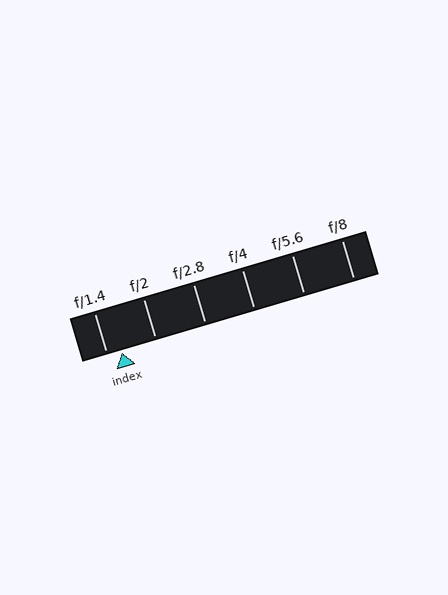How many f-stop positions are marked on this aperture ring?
There are 6 f-stop positions marked.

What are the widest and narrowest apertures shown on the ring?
The widest aperture shown is f/1.4 and the narrowest is f/8.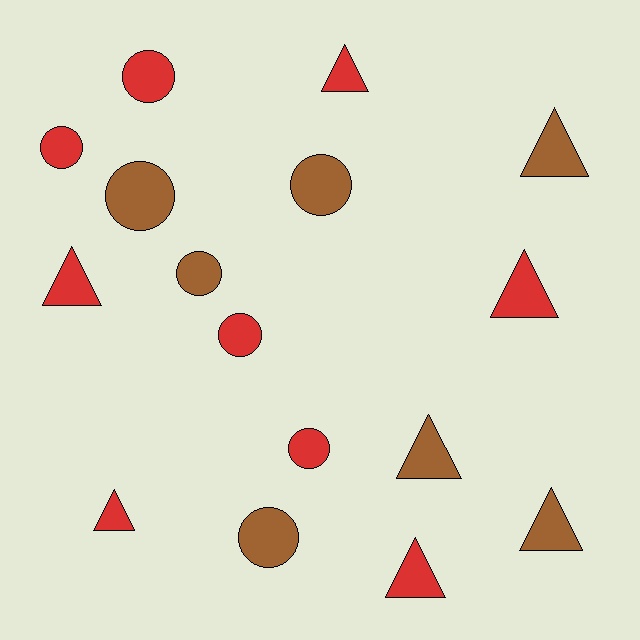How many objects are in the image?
There are 16 objects.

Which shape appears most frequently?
Circle, with 8 objects.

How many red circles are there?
There are 4 red circles.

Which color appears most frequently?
Red, with 9 objects.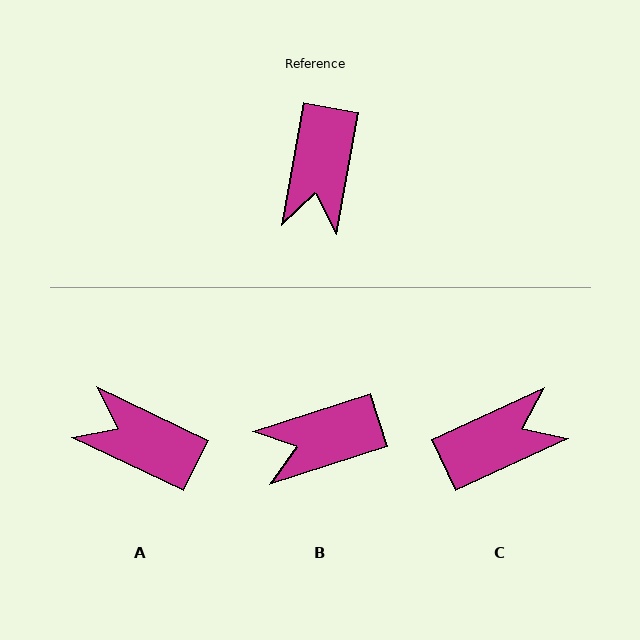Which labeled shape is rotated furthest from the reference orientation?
C, about 125 degrees away.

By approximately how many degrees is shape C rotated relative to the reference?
Approximately 125 degrees counter-clockwise.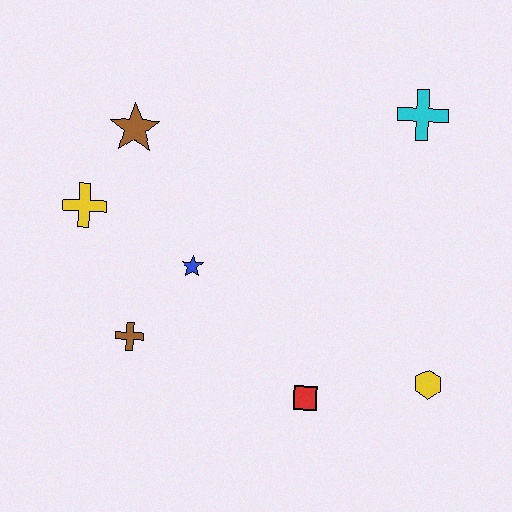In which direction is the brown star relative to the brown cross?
The brown star is above the brown cross.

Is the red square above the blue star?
No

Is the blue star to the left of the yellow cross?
No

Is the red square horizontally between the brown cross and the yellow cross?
No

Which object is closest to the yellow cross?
The brown star is closest to the yellow cross.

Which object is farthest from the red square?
The brown star is farthest from the red square.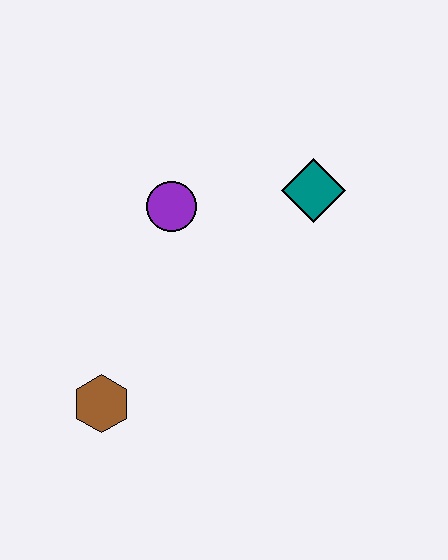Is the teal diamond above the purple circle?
Yes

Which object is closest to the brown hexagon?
The purple circle is closest to the brown hexagon.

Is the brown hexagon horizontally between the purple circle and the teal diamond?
No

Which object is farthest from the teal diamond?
The brown hexagon is farthest from the teal diamond.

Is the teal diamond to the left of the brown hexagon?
No